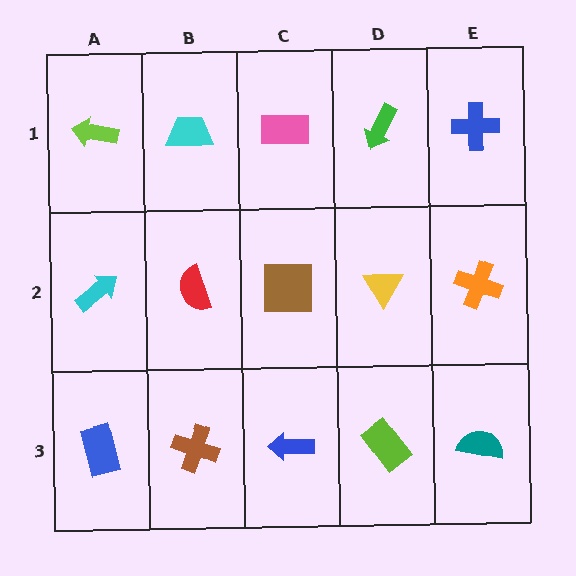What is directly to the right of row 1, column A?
A cyan trapezoid.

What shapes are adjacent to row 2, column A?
A lime arrow (row 1, column A), a blue rectangle (row 3, column A), a red semicircle (row 2, column B).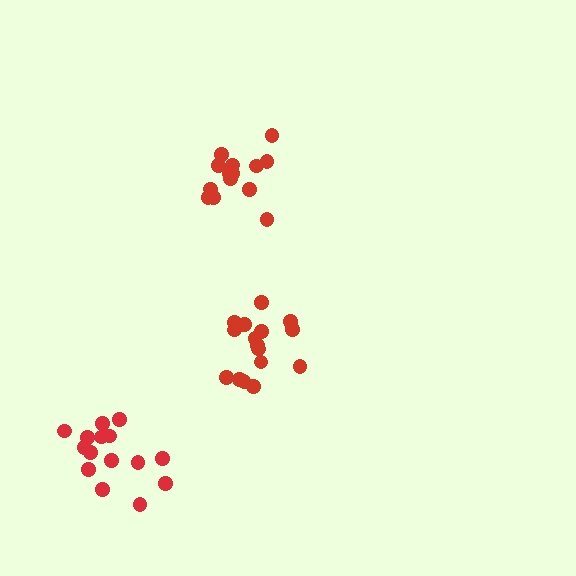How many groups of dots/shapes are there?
There are 3 groups.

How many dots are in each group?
Group 1: 15 dots, Group 2: 16 dots, Group 3: 14 dots (45 total).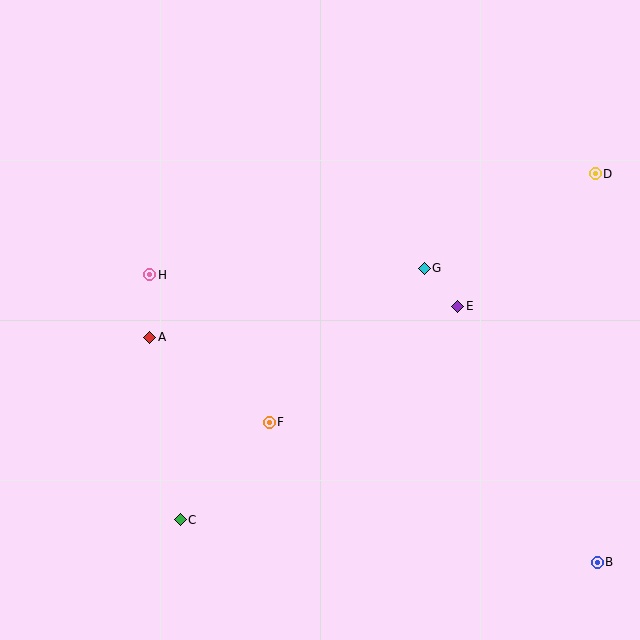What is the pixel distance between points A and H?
The distance between A and H is 63 pixels.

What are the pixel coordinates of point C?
Point C is at (180, 520).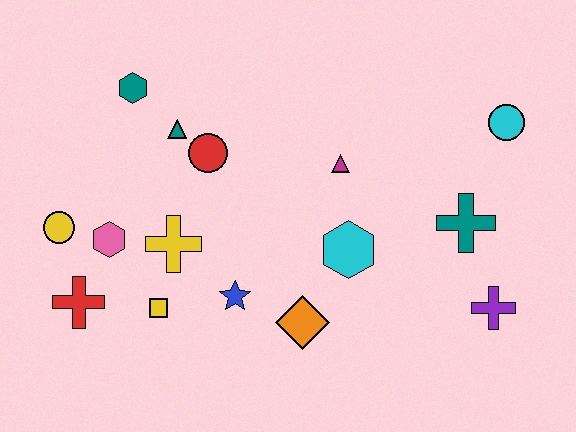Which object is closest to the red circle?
The teal triangle is closest to the red circle.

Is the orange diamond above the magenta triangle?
No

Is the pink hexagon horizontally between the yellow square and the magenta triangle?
No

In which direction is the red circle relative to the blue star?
The red circle is above the blue star.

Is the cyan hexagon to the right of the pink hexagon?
Yes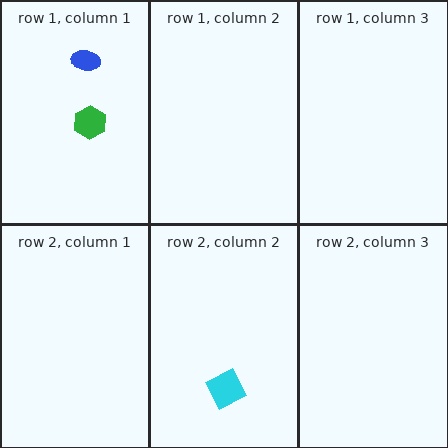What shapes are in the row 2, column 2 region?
The cyan square.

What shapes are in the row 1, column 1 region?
The blue ellipse, the green hexagon.